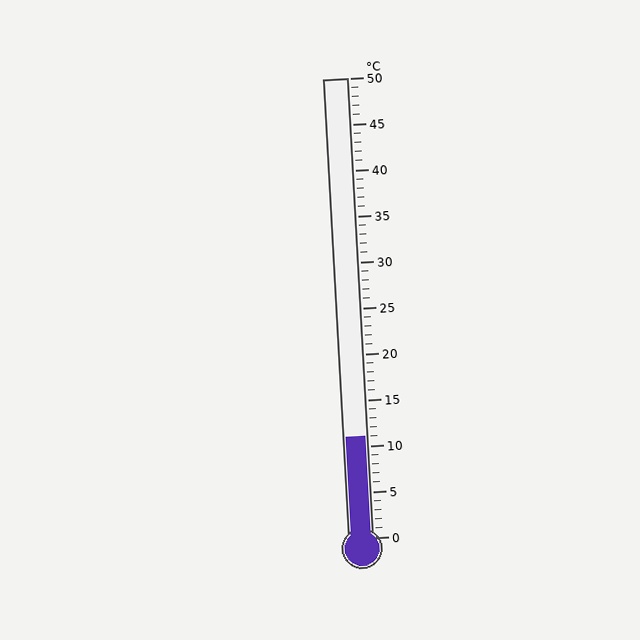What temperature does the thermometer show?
The thermometer shows approximately 11°C.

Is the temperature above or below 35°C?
The temperature is below 35°C.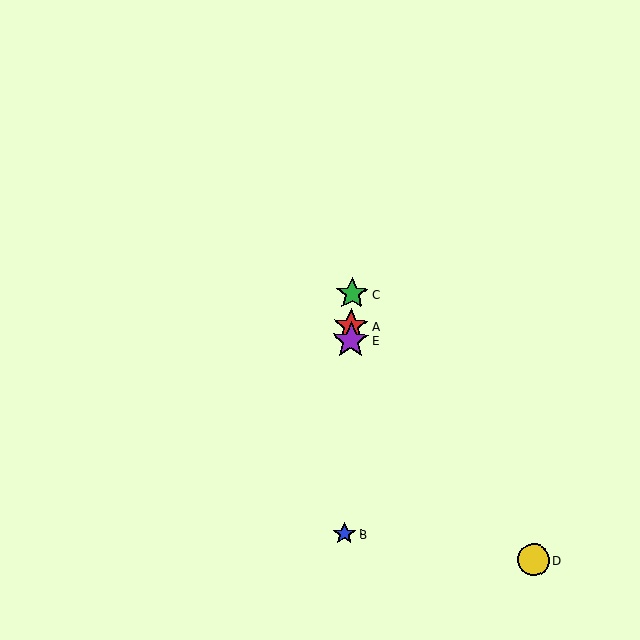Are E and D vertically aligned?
No, E is at x≈350 and D is at x≈533.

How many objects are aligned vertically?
4 objects (A, B, C, E) are aligned vertically.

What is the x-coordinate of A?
Object A is at x≈351.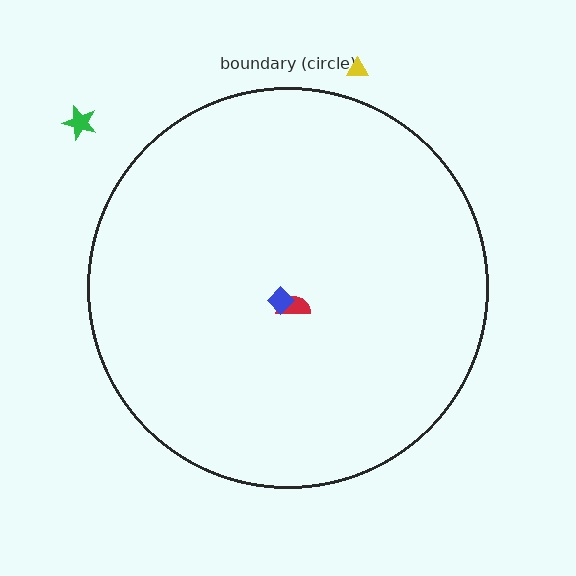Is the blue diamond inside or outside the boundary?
Inside.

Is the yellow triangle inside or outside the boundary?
Outside.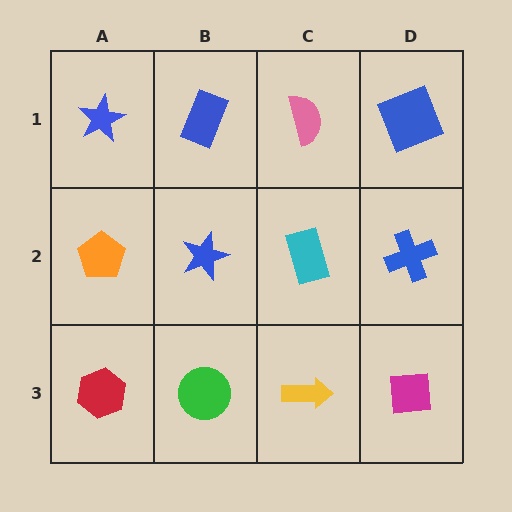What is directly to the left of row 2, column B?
An orange pentagon.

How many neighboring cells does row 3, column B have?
3.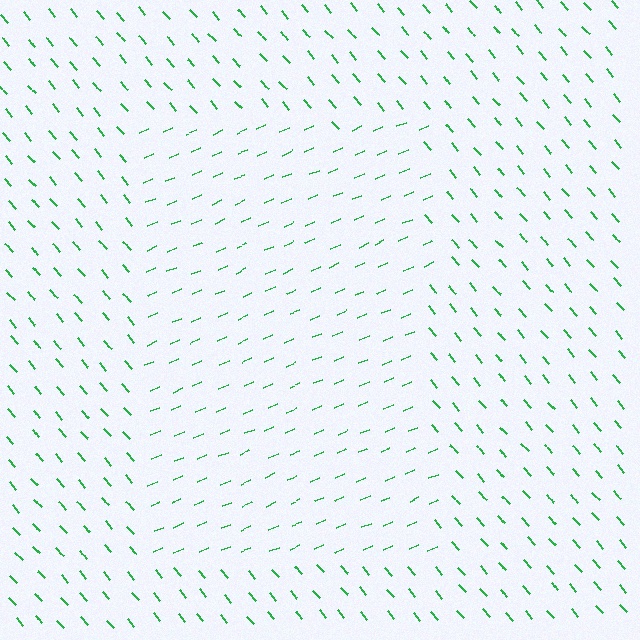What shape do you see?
I see a rectangle.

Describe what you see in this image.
The image is filled with small green line segments. A rectangle region in the image has lines oriented differently from the surrounding lines, creating a visible texture boundary.